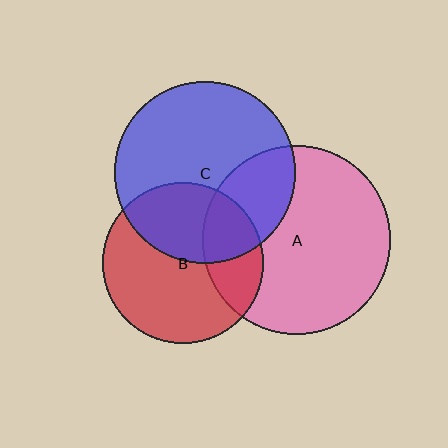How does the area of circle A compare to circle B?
Approximately 1.4 times.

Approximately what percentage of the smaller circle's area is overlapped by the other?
Approximately 25%.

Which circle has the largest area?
Circle A (pink).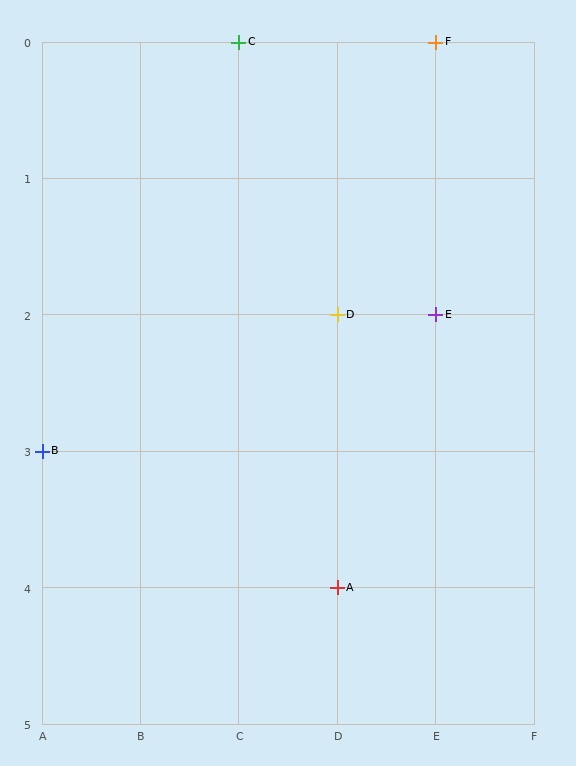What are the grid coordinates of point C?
Point C is at grid coordinates (C, 0).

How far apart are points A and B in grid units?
Points A and B are 3 columns and 1 row apart (about 3.2 grid units diagonally).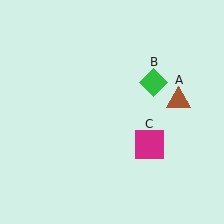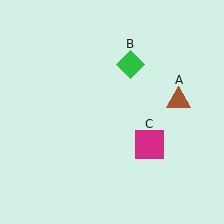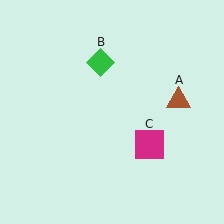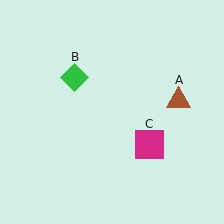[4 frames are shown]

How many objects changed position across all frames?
1 object changed position: green diamond (object B).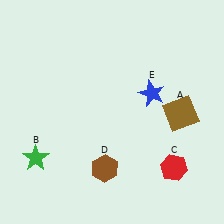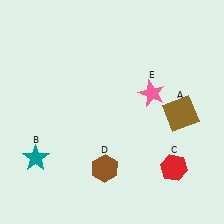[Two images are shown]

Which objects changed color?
B changed from green to teal. E changed from blue to pink.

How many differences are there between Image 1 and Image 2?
There are 2 differences between the two images.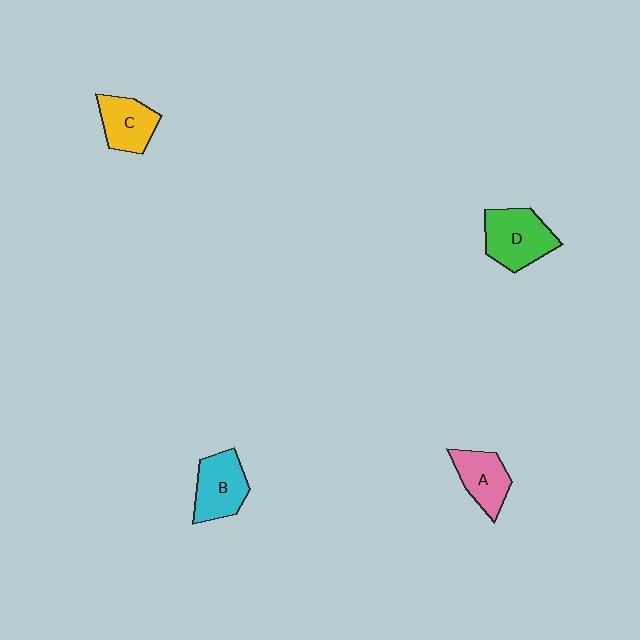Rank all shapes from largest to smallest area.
From largest to smallest: D (green), B (cyan), C (yellow), A (pink).